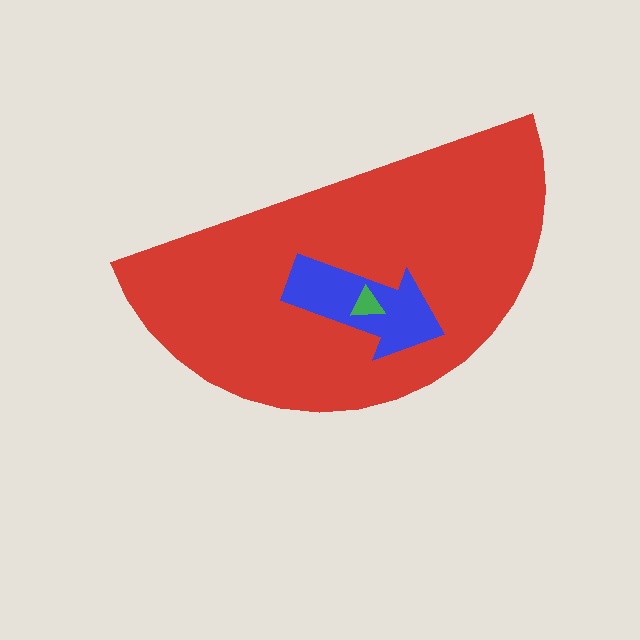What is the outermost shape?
The red semicircle.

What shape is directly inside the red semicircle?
The blue arrow.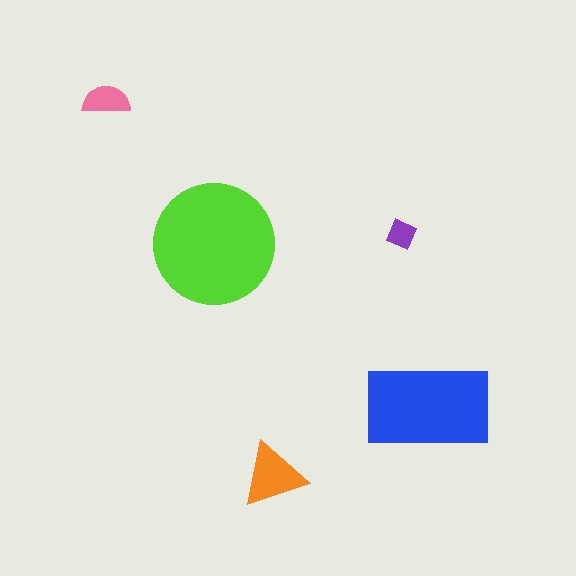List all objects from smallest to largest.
The purple diamond, the pink semicircle, the orange triangle, the blue rectangle, the lime circle.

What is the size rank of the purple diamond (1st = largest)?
5th.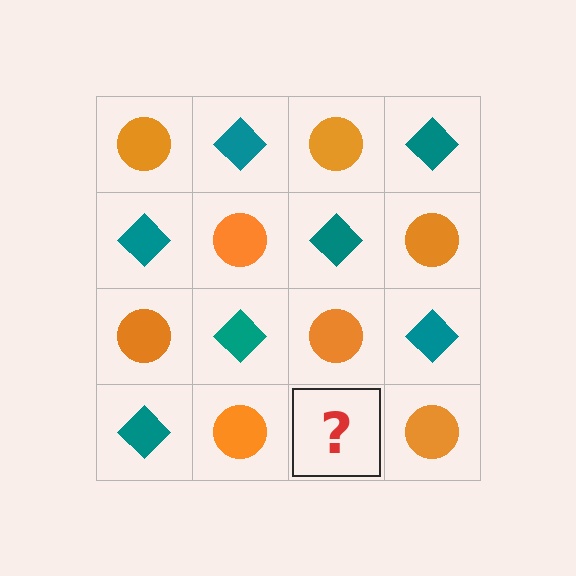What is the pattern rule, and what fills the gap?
The rule is that it alternates orange circle and teal diamond in a checkerboard pattern. The gap should be filled with a teal diamond.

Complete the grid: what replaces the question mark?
The question mark should be replaced with a teal diamond.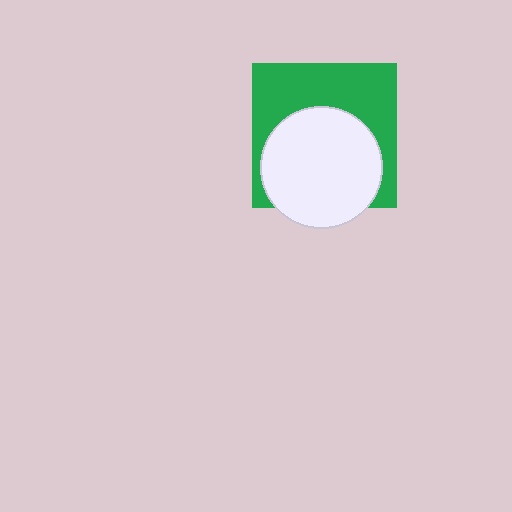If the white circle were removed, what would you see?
You would see the complete green square.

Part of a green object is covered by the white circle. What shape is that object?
It is a square.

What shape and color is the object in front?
The object in front is a white circle.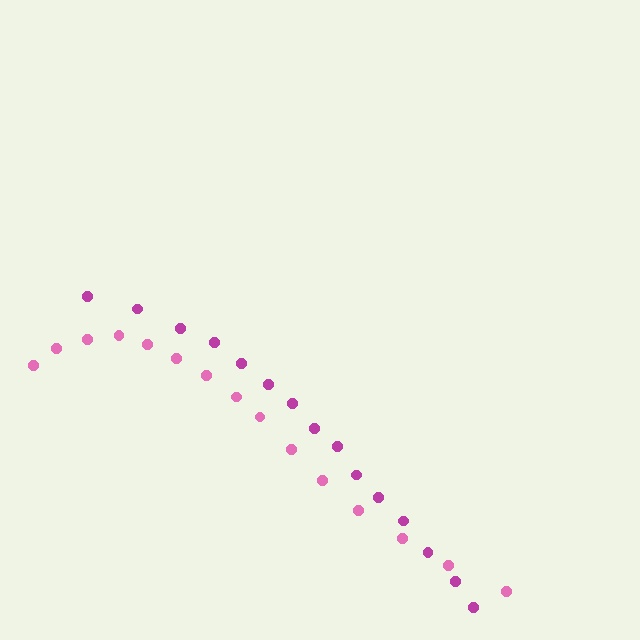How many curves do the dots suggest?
There are 2 distinct paths.